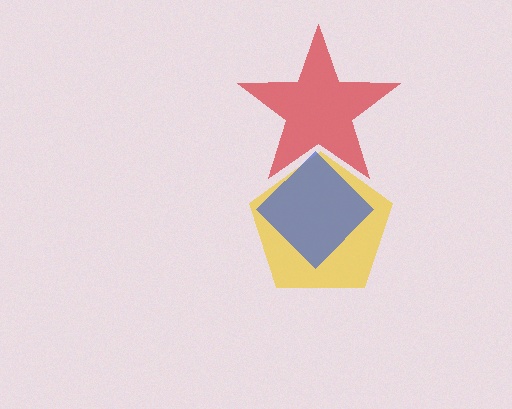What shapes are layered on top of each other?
The layered shapes are: a yellow pentagon, a blue diamond, a red star.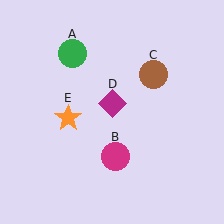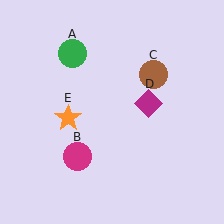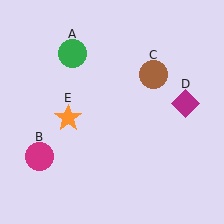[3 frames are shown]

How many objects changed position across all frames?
2 objects changed position: magenta circle (object B), magenta diamond (object D).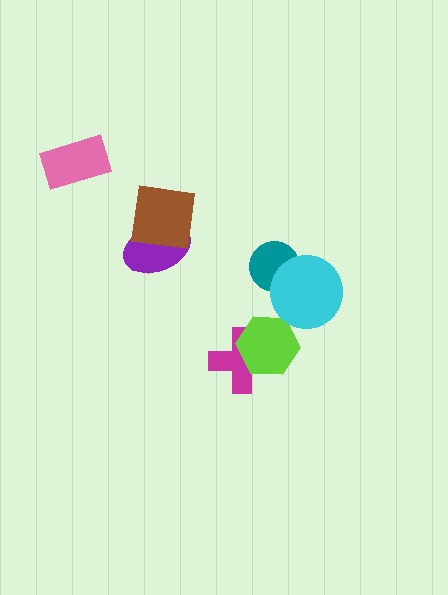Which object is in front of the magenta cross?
The lime hexagon is in front of the magenta cross.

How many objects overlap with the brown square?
1 object overlaps with the brown square.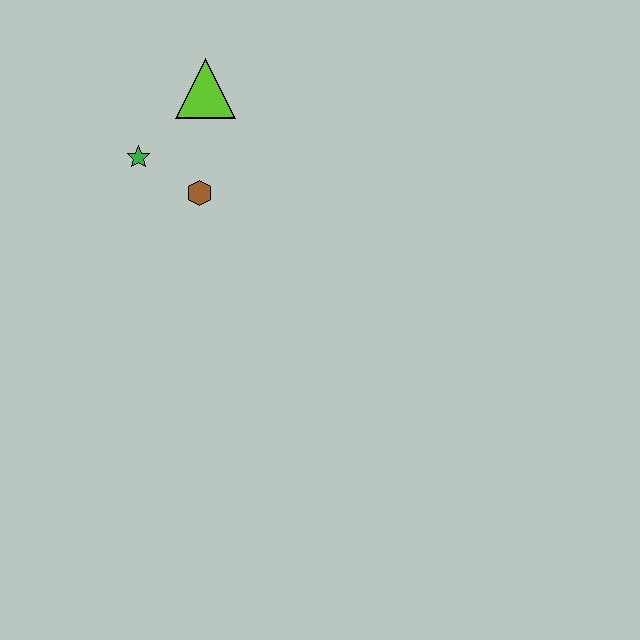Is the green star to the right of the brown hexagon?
No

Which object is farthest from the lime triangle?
The brown hexagon is farthest from the lime triangle.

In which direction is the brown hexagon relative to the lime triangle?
The brown hexagon is below the lime triangle.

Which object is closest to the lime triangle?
The green star is closest to the lime triangle.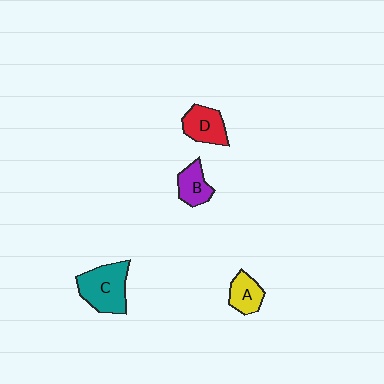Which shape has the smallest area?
Shape A (yellow).